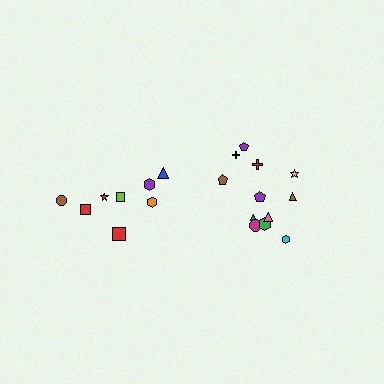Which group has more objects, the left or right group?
The right group.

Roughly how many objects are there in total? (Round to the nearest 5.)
Roughly 20 objects in total.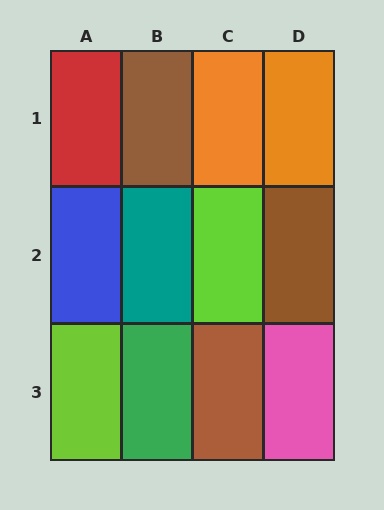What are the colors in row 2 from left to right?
Blue, teal, lime, brown.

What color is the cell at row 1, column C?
Orange.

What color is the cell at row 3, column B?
Green.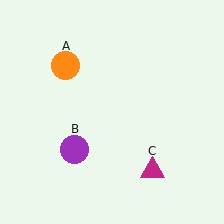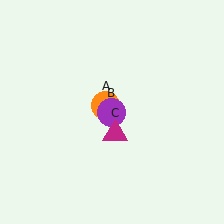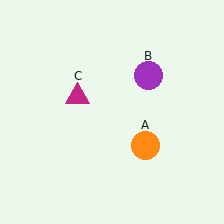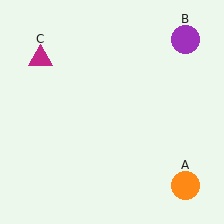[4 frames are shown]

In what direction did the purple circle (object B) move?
The purple circle (object B) moved up and to the right.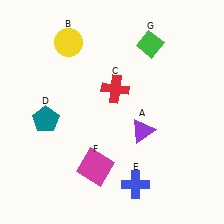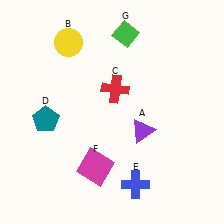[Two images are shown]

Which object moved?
The green diamond (G) moved left.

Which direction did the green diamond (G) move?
The green diamond (G) moved left.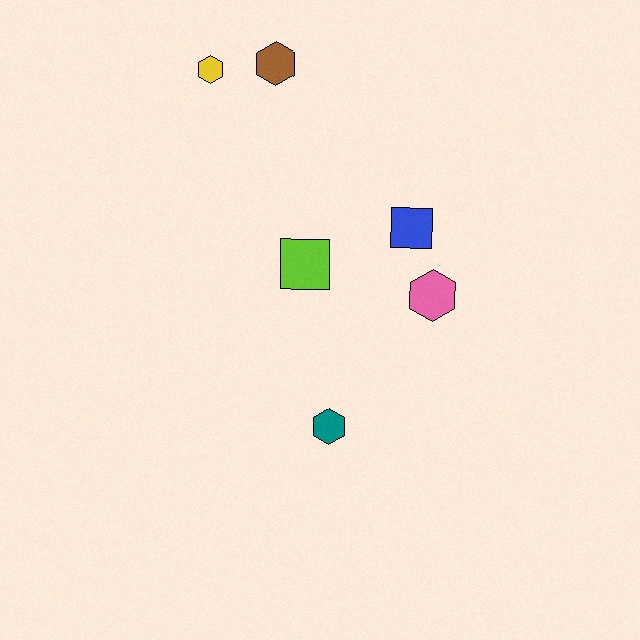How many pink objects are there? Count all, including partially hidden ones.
There is 1 pink object.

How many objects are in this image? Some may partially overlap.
There are 6 objects.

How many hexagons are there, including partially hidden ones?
There are 4 hexagons.